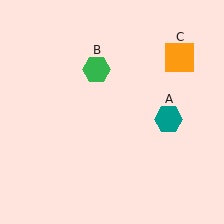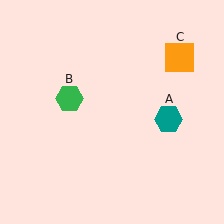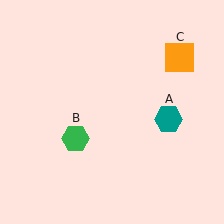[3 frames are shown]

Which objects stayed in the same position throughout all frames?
Teal hexagon (object A) and orange square (object C) remained stationary.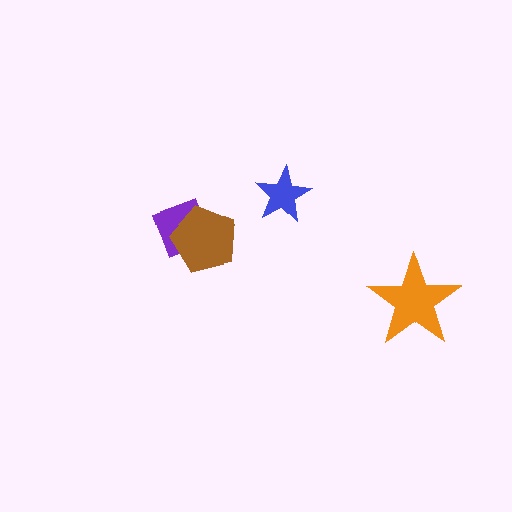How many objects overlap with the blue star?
0 objects overlap with the blue star.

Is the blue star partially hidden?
No, no other shape covers it.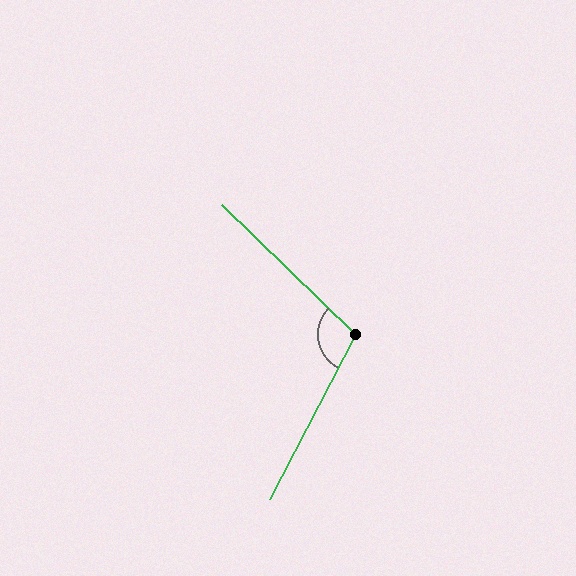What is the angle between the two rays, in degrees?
Approximately 106 degrees.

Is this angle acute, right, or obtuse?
It is obtuse.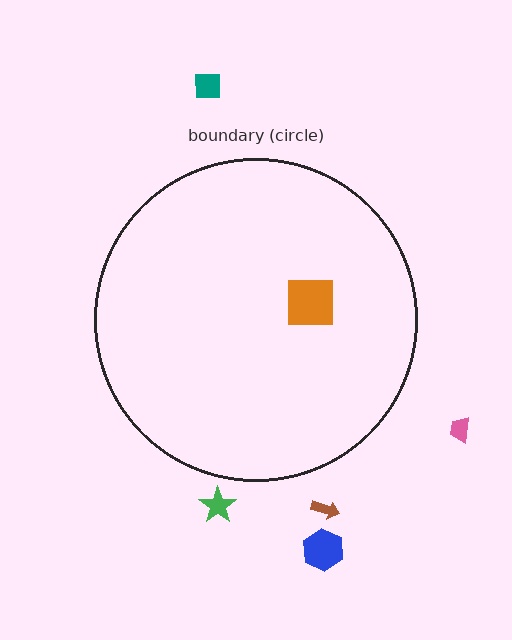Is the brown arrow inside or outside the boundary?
Outside.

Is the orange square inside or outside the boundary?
Inside.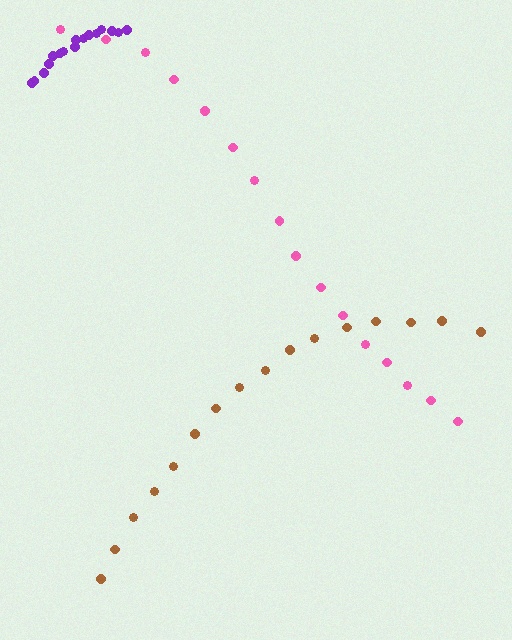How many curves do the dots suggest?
There are 3 distinct paths.